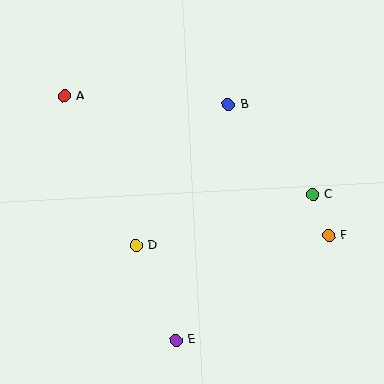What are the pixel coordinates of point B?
Point B is at (228, 105).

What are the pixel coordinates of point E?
Point E is at (176, 340).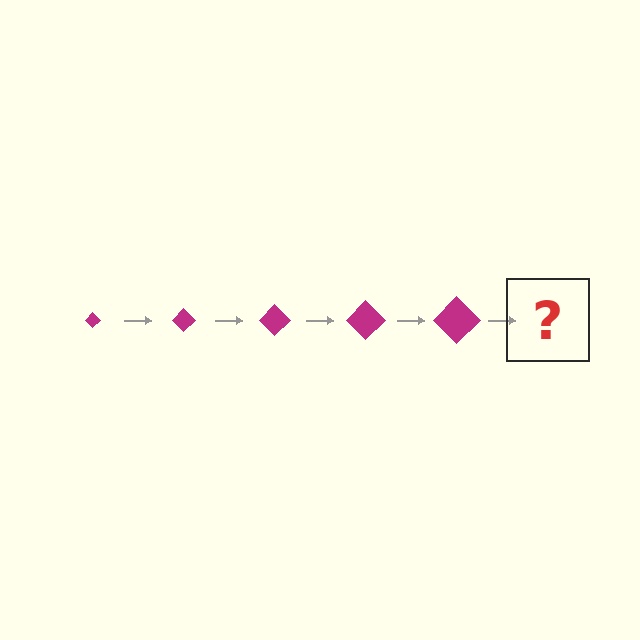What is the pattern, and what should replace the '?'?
The pattern is that the diamond gets progressively larger each step. The '?' should be a magenta diamond, larger than the previous one.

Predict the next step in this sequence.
The next step is a magenta diamond, larger than the previous one.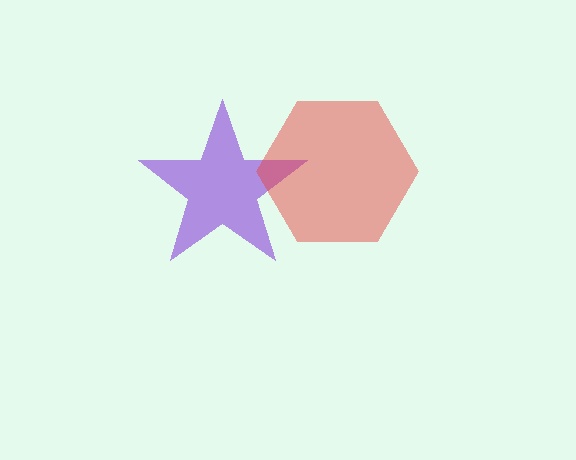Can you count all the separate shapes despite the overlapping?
Yes, there are 2 separate shapes.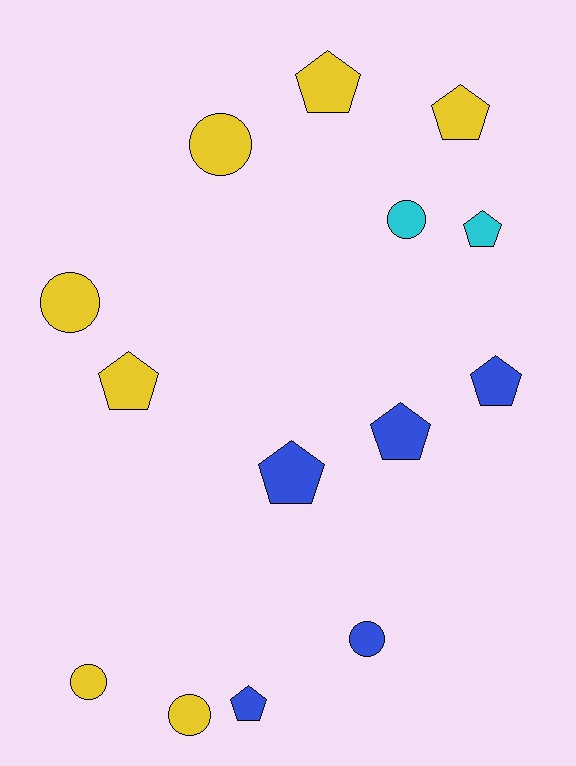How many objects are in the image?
There are 14 objects.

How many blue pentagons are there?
There are 4 blue pentagons.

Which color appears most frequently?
Yellow, with 7 objects.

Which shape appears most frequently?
Pentagon, with 8 objects.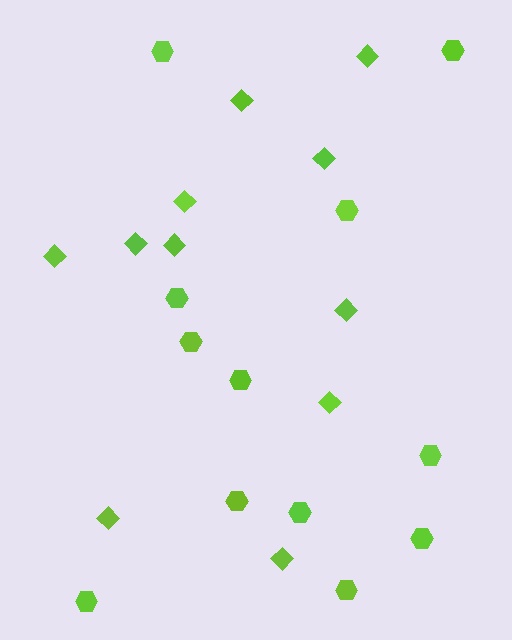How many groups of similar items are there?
There are 2 groups: one group of hexagons (12) and one group of diamonds (11).